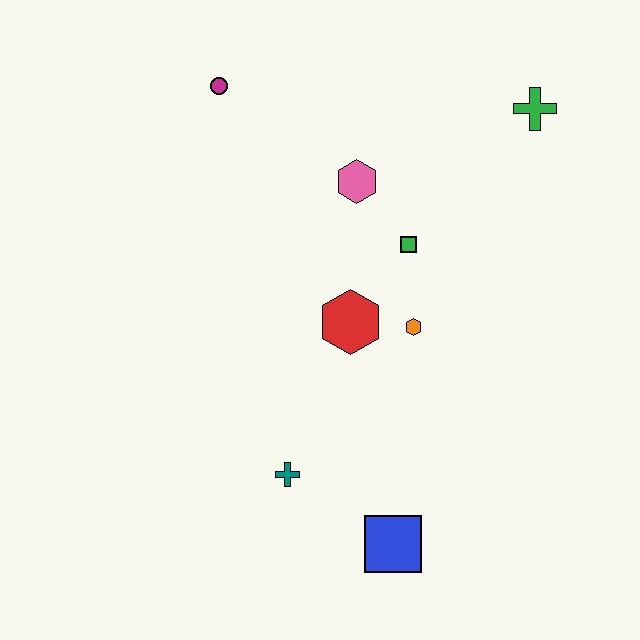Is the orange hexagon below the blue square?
No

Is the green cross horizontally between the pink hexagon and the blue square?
No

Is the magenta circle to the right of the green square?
No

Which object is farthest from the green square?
The blue square is farthest from the green square.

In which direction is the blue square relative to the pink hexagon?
The blue square is below the pink hexagon.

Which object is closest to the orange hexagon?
The red hexagon is closest to the orange hexagon.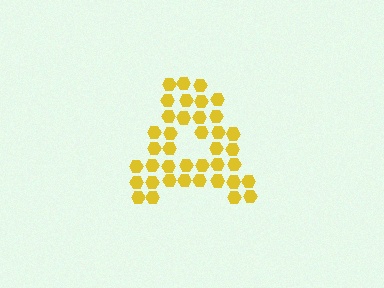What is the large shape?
The large shape is the letter A.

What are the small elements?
The small elements are hexagons.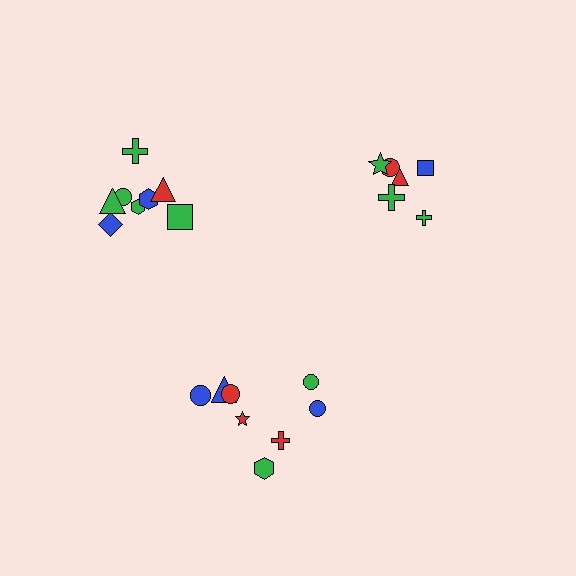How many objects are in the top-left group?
There are 8 objects.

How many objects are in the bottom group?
There are 8 objects.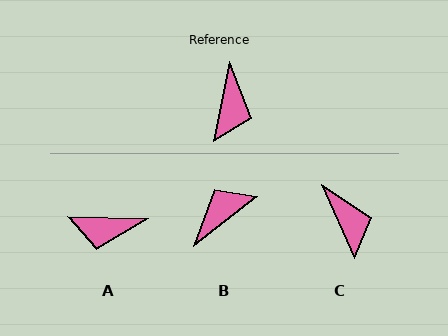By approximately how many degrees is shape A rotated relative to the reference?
Approximately 80 degrees clockwise.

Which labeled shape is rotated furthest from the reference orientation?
B, about 139 degrees away.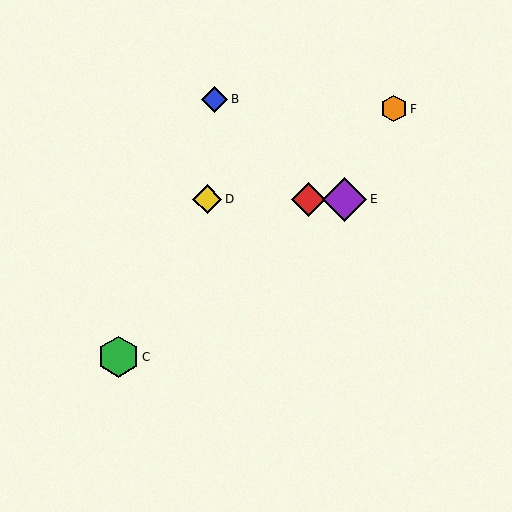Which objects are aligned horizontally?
Objects A, D, E are aligned horizontally.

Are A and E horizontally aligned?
Yes, both are at y≈199.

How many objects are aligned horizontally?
3 objects (A, D, E) are aligned horizontally.